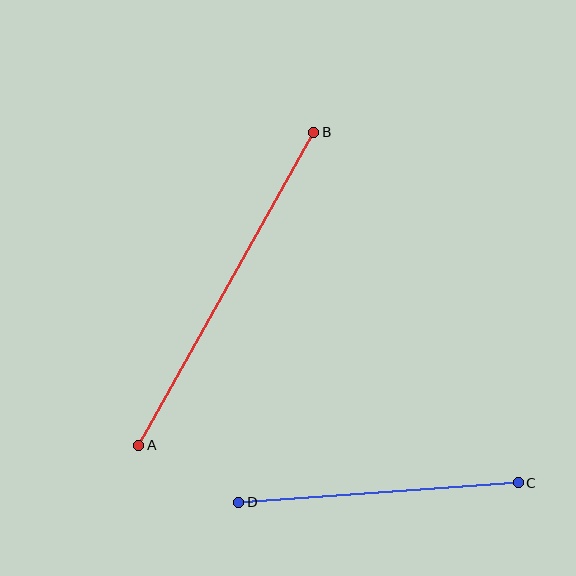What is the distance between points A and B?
The distance is approximately 359 pixels.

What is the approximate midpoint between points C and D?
The midpoint is at approximately (378, 492) pixels.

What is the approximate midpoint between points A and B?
The midpoint is at approximately (226, 289) pixels.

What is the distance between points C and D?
The distance is approximately 280 pixels.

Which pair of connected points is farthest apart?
Points A and B are farthest apart.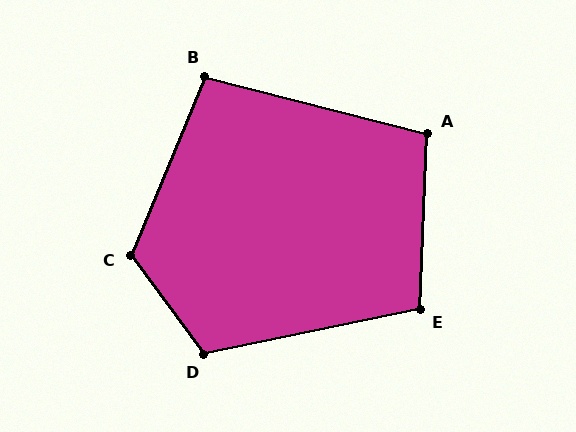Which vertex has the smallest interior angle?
B, at approximately 98 degrees.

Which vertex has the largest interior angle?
C, at approximately 121 degrees.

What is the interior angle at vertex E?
Approximately 104 degrees (obtuse).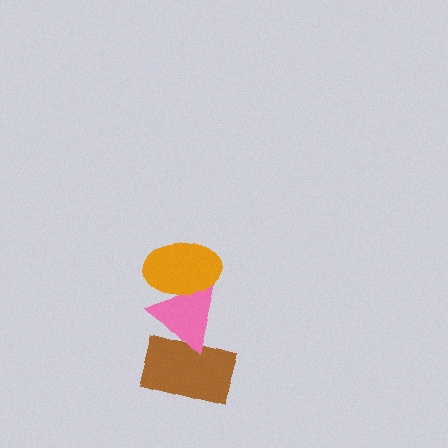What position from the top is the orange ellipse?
The orange ellipse is 1st from the top.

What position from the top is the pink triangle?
The pink triangle is 2nd from the top.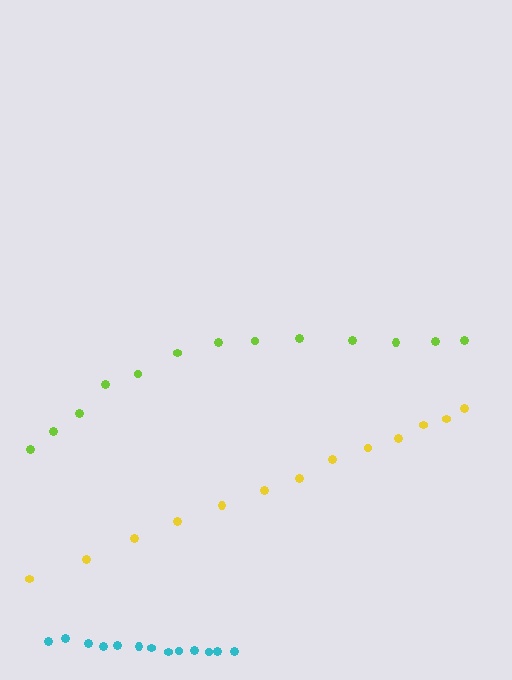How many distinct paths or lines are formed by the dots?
There are 3 distinct paths.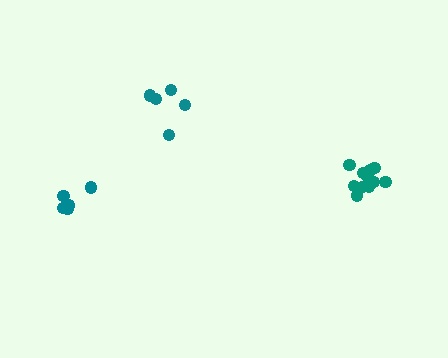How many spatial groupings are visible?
There are 3 spatial groupings.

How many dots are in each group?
Group 1: 11 dots, Group 2: 5 dots, Group 3: 5 dots (21 total).